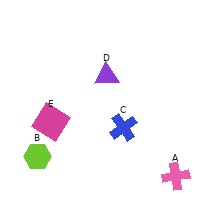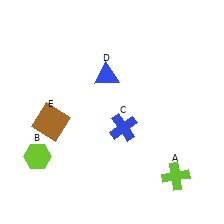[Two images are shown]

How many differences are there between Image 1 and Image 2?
There are 3 differences between the two images.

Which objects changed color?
A changed from pink to lime. D changed from purple to blue. E changed from magenta to brown.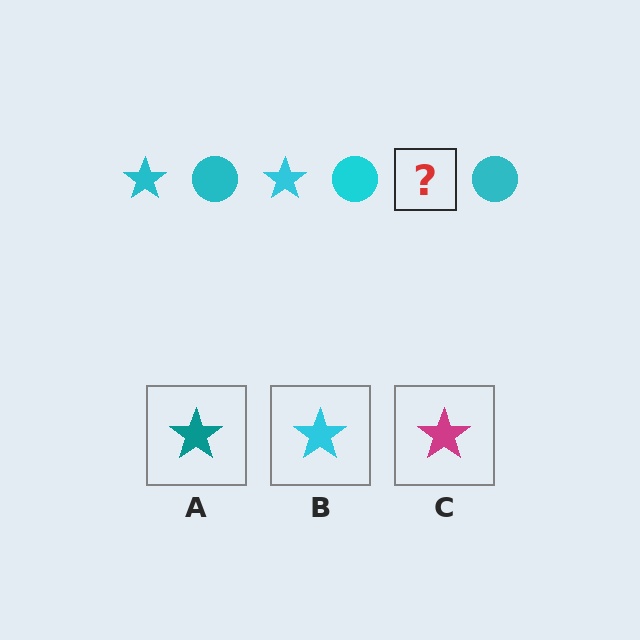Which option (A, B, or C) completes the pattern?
B.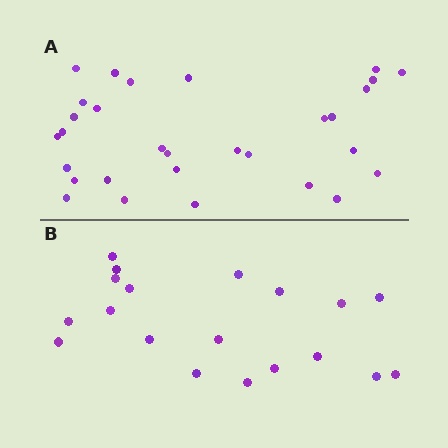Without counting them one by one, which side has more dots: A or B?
Region A (the top region) has more dots.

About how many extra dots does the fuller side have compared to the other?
Region A has roughly 12 or so more dots than region B.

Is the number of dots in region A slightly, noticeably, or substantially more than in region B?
Region A has substantially more. The ratio is roughly 1.6 to 1.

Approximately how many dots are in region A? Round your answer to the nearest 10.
About 30 dots.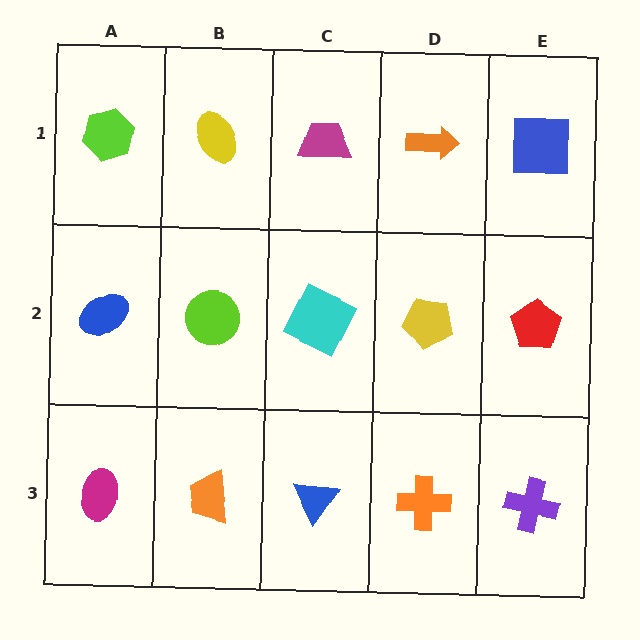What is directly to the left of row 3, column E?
An orange cross.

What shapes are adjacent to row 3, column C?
A cyan square (row 2, column C), an orange trapezoid (row 3, column B), an orange cross (row 3, column D).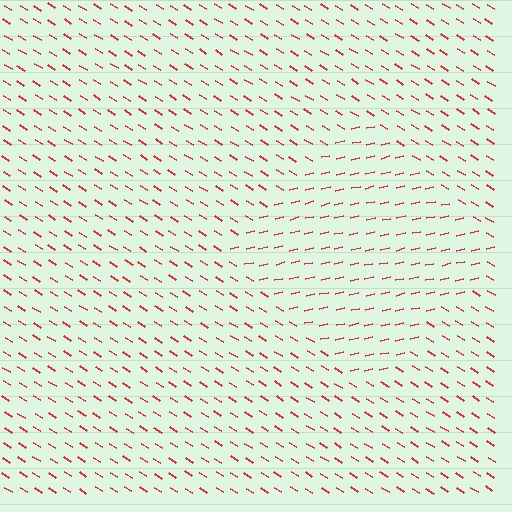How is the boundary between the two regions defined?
The boundary is defined purely by a change in line orientation (approximately 45 degrees difference). All lines are the same color and thickness.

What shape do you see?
I see a diamond.